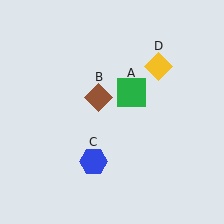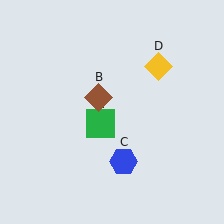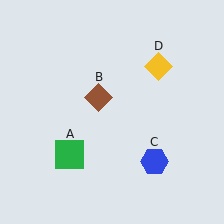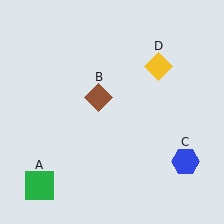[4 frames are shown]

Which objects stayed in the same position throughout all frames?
Brown diamond (object B) and yellow diamond (object D) remained stationary.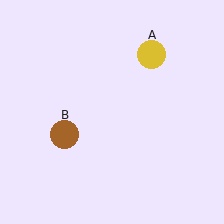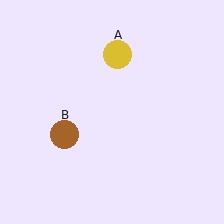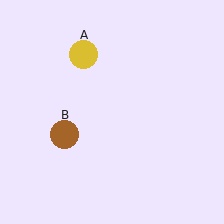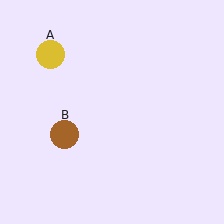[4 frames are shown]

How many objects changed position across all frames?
1 object changed position: yellow circle (object A).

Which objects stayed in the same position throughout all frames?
Brown circle (object B) remained stationary.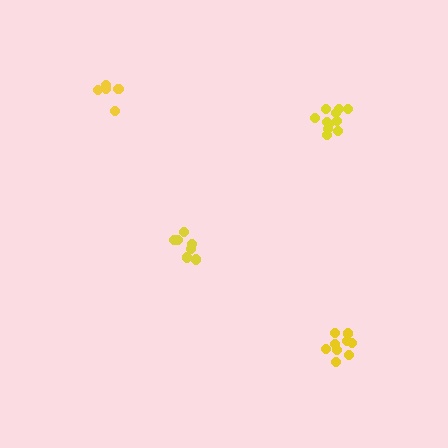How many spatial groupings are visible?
There are 4 spatial groupings.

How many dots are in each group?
Group 1: 11 dots, Group 2: 7 dots, Group 3: 9 dots, Group 4: 7 dots (34 total).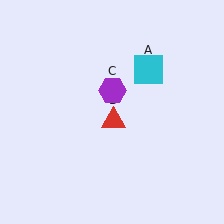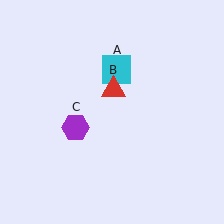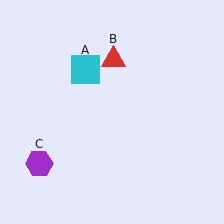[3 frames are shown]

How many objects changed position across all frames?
3 objects changed position: cyan square (object A), red triangle (object B), purple hexagon (object C).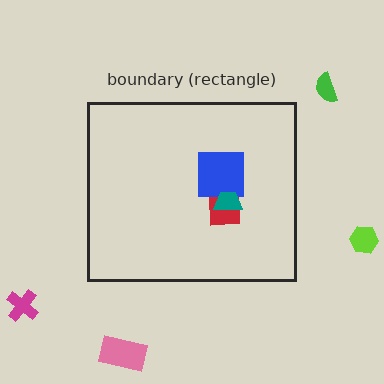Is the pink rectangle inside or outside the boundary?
Outside.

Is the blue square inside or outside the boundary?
Inside.